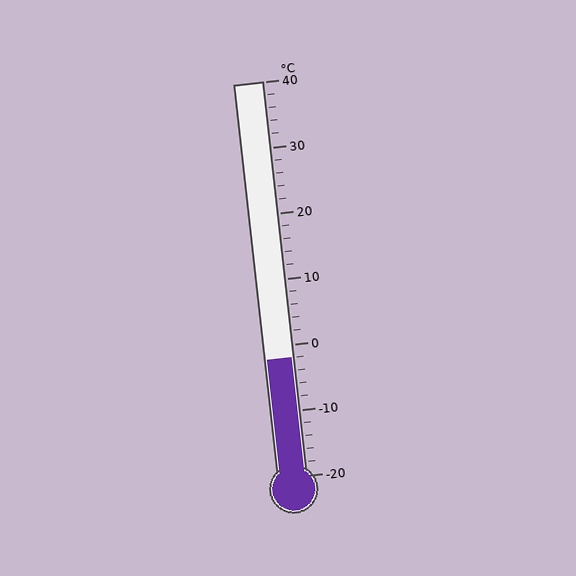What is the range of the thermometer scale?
The thermometer scale ranges from -20°C to 40°C.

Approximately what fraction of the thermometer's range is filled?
The thermometer is filled to approximately 30% of its range.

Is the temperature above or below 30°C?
The temperature is below 30°C.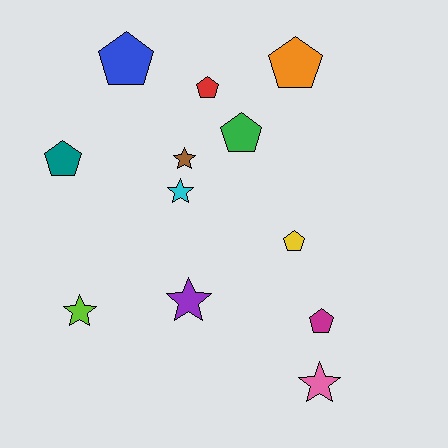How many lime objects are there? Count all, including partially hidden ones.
There is 1 lime object.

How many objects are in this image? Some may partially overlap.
There are 12 objects.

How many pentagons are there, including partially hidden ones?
There are 7 pentagons.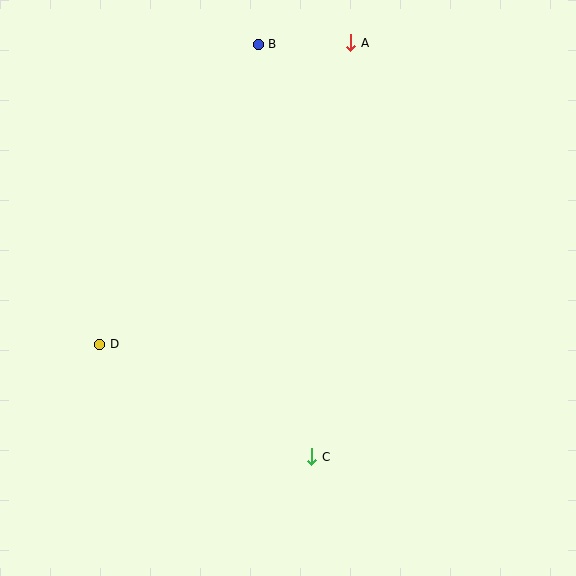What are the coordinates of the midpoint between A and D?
The midpoint between A and D is at (225, 193).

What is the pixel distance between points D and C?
The distance between D and C is 240 pixels.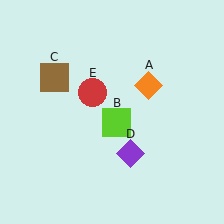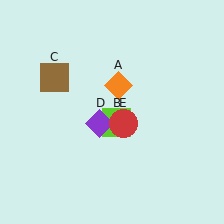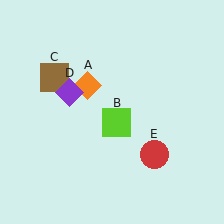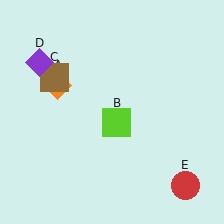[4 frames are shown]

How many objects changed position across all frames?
3 objects changed position: orange diamond (object A), purple diamond (object D), red circle (object E).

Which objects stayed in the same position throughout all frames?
Lime square (object B) and brown square (object C) remained stationary.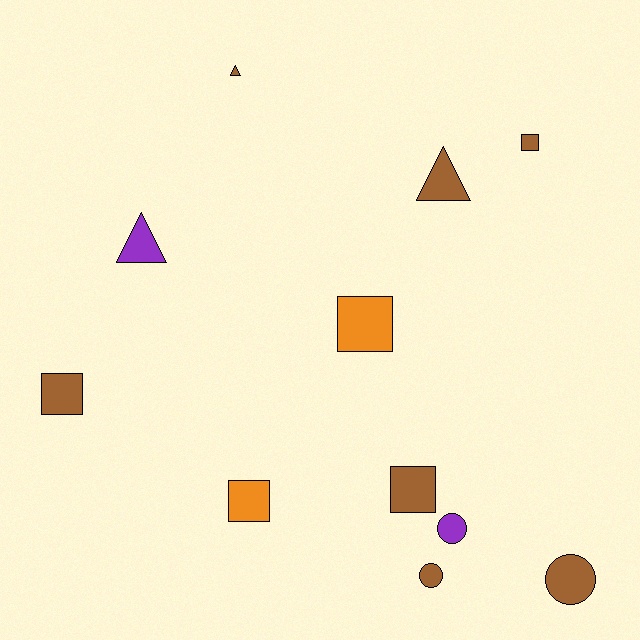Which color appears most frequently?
Brown, with 7 objects.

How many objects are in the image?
There are 11 objects.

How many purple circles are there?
There is 1 purple circle.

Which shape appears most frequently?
Square, with 5 objects.